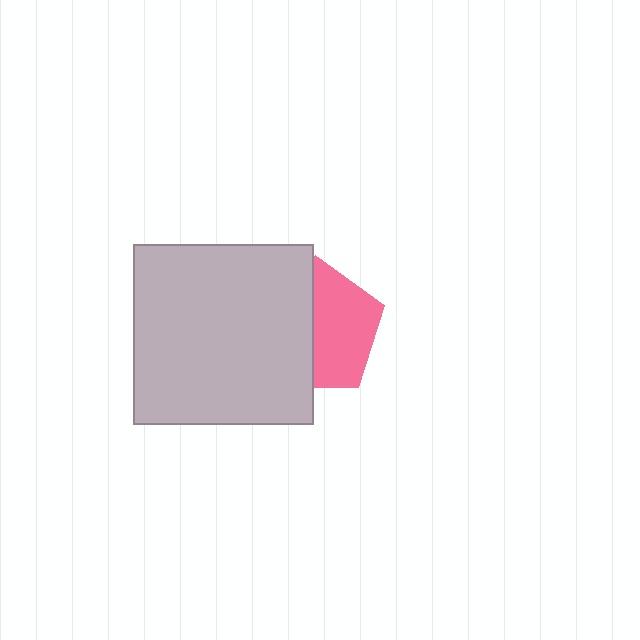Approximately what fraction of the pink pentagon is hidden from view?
Roughly 48% of the pink pentagon is hidden behind the light gray square.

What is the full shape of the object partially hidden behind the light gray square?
The partially hidden object is a pink pentagon.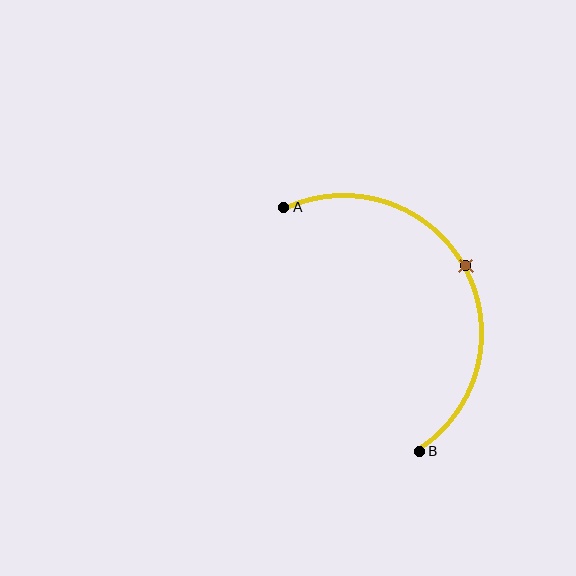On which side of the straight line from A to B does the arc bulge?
The arc bulges to the right of the straight line connecting A and B.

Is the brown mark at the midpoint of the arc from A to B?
Yes. The brown mark lies on the arc at equal arc-length from both A and B — it is the arc midpoint.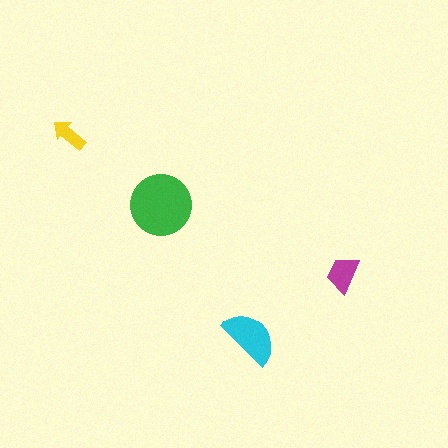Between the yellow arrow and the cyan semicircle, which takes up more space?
The cyan semicircle.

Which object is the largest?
The green circle.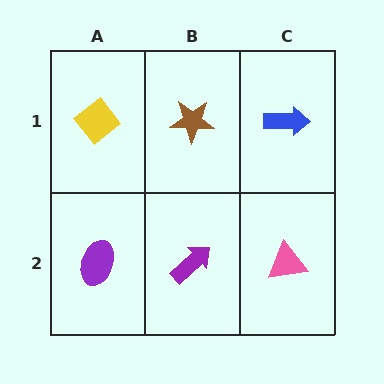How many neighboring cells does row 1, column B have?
3.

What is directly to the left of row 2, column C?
A purple arrow.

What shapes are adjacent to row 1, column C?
A pink triangle (row 2, column C), a brown star (row 1, column B).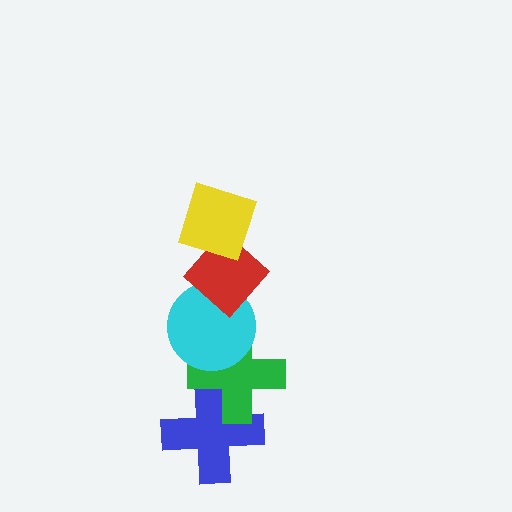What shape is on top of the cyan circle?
The red diamond is on top of the cyan circle.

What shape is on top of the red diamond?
The yellow diamond is on top of the red diamond.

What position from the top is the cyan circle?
The cyan circle is 3rd from the top.